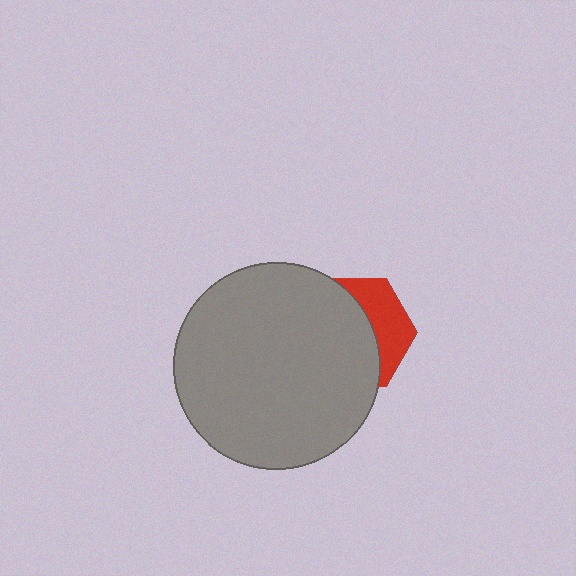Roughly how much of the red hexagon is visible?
A small part of it is visible (roughly 35%).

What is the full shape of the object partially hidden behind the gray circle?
The partially hidden object is a red hexagon.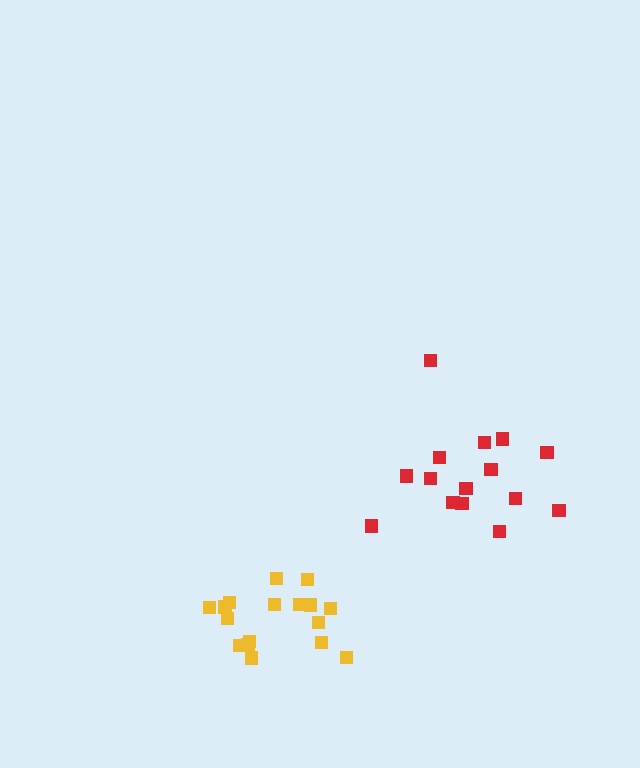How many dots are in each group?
Group 1: 15 dots, Group 2: 17 dots (32 total).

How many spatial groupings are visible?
There are 2 spatial groupings.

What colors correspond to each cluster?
The clusters are colored: red, yellow.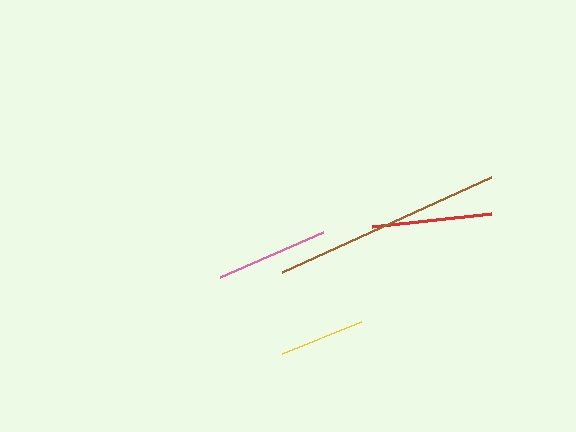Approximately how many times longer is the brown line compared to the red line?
The brown line is approximately 1.9 times the length of the red line.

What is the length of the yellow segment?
The yellow segment is approximately 85 pixels long.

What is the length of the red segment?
The red segment is approximately 120 pixels long.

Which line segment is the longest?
The brown line is the longest at approximately 230 pixels.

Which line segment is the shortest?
The yellow line is the shortest at approximately 85 pixels.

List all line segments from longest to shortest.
From longest to shortest: brown, red, pink, yellow.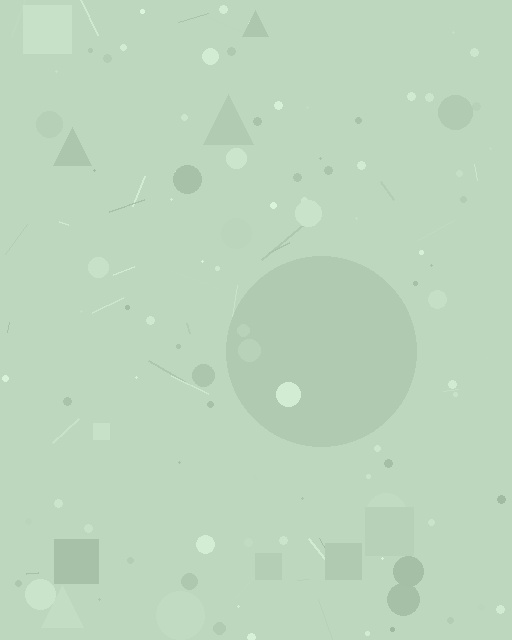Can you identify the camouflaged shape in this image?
The camouflaged shape is a circle.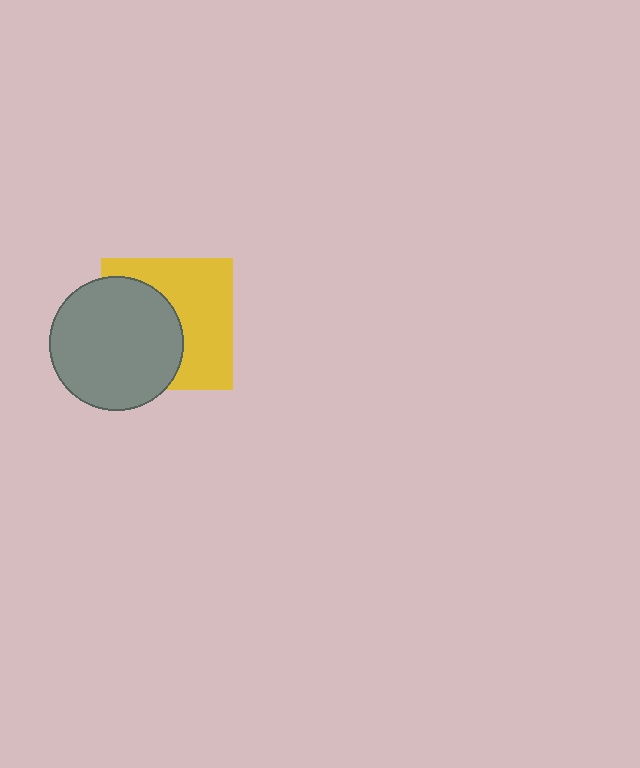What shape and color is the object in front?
The object in front is a gray circle.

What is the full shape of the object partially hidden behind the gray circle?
The partially hidden object is a yellow square.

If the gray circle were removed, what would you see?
You would see the complete yellow square.